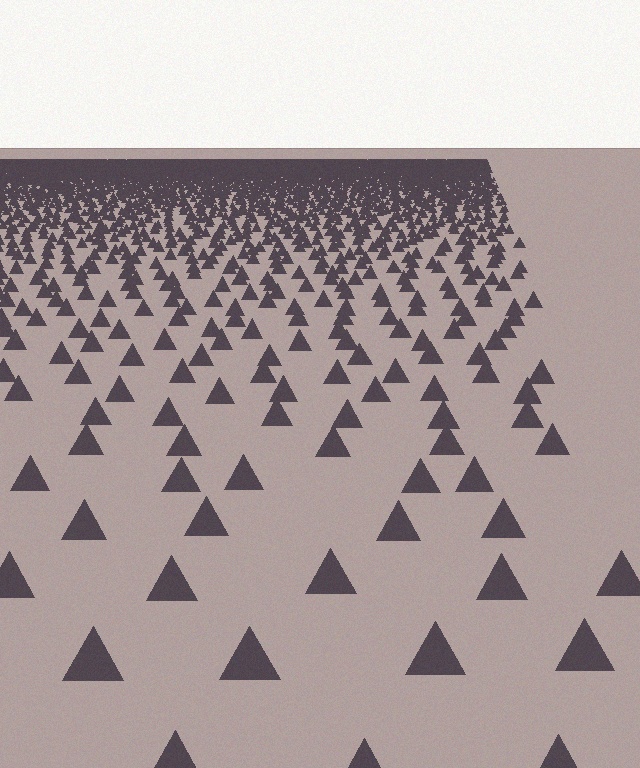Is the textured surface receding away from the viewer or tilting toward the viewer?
The surface is receding away from the viewer. Texture elements get smaller and denser toward the top.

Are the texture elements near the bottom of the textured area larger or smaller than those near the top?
Larger. Near the bottom, elements are closer to the viewer and appear at a bigger on-screen size.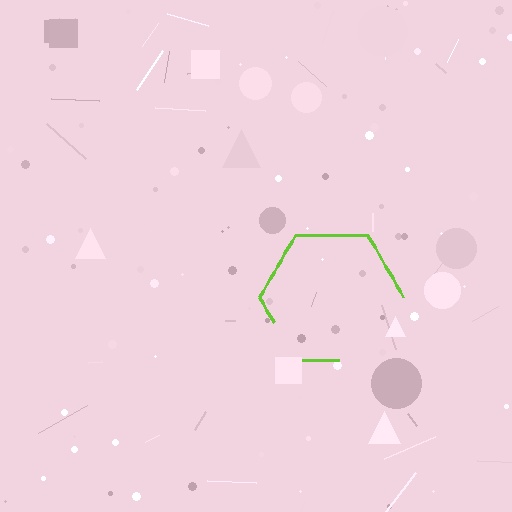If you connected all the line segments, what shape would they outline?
They would outline a hexagon.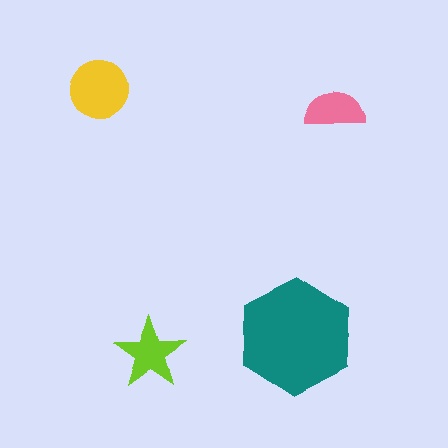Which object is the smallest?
The pink semicircle.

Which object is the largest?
The teal hexagon.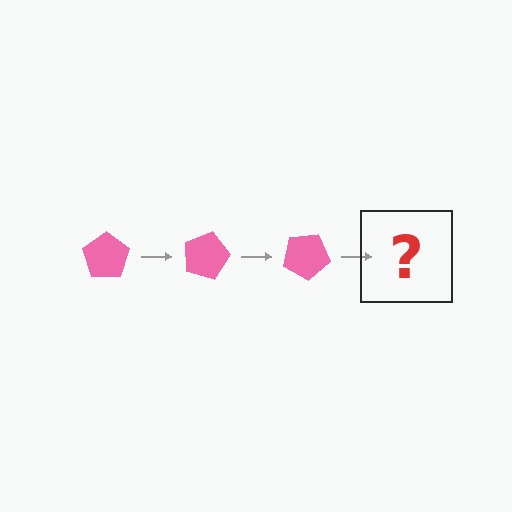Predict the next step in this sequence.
The next step is a pink pentagon rotated 45 degrees.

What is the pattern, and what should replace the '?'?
The pattern is that the pentagon rotates 15 degrees each step. The '?' should be a pink pentagon rotated 45 degrees.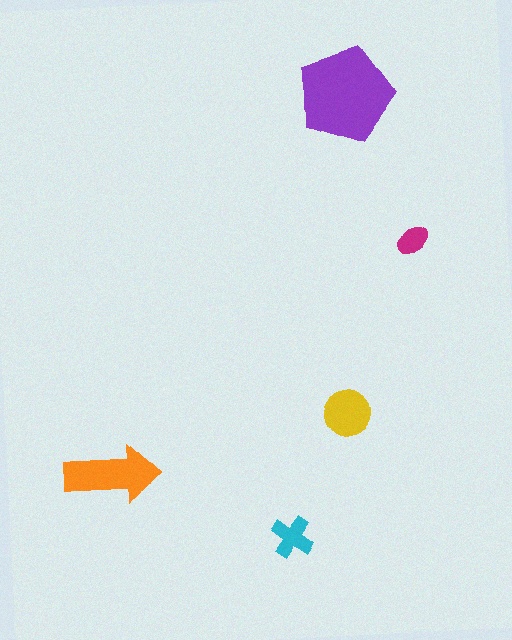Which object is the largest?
The purple pentagon.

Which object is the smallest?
The magenta ellipse.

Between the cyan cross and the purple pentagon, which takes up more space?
The purple pentagon.